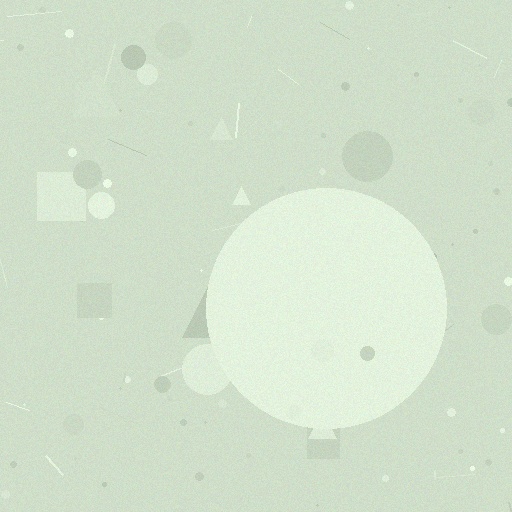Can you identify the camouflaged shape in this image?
The camouflaged shape is a circle.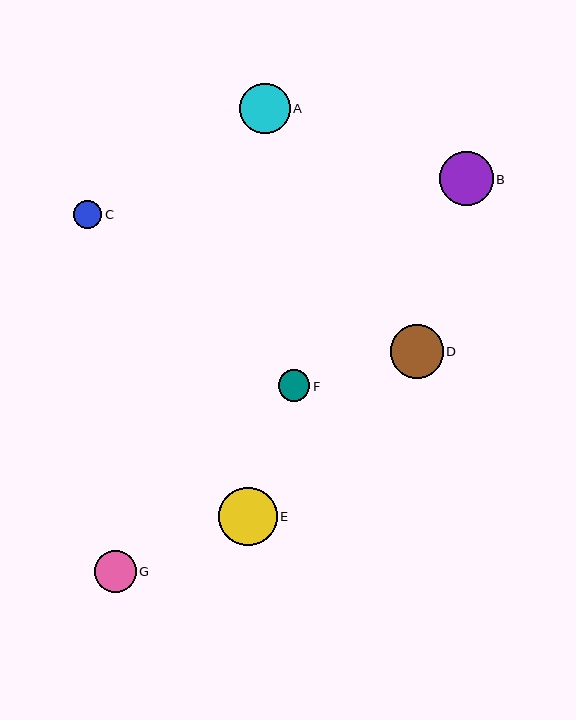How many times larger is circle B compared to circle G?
Circle B is approximately 1.3 times the size of circle G.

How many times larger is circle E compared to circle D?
Circle E is approximately 1.1 times the size of circle D.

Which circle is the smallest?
Circle C is the smallest with a size of approximately 28 pixels.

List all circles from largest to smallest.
From largest to smallest: E, D, B, A, G, F, C.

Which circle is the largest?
Circle E is the largest with a size of approximately 59 pixels.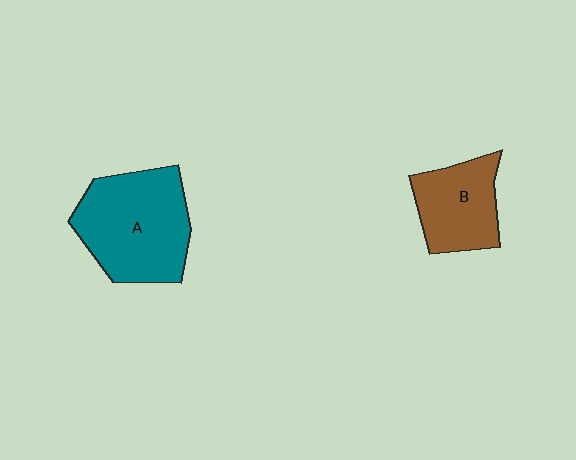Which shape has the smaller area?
Shape B (brown).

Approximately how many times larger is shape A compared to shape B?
Approximately 1.6 times.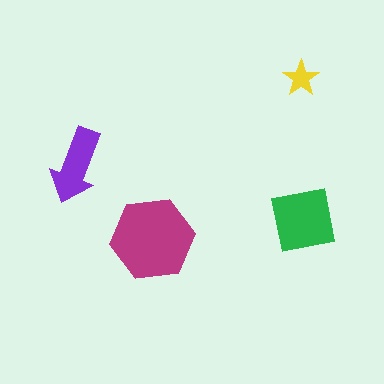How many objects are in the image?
There are 4 objects in the image.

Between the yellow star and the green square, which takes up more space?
The green square.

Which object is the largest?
The magenta hexagon.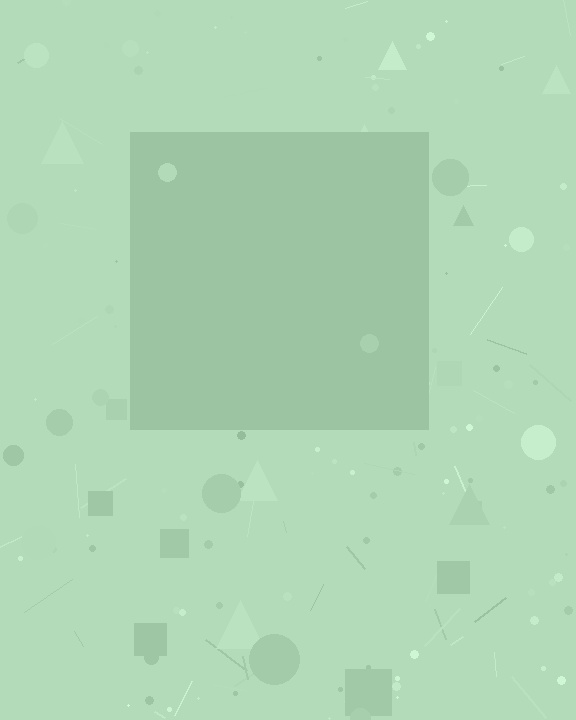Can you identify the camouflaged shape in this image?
The camouflaged shape is a square.